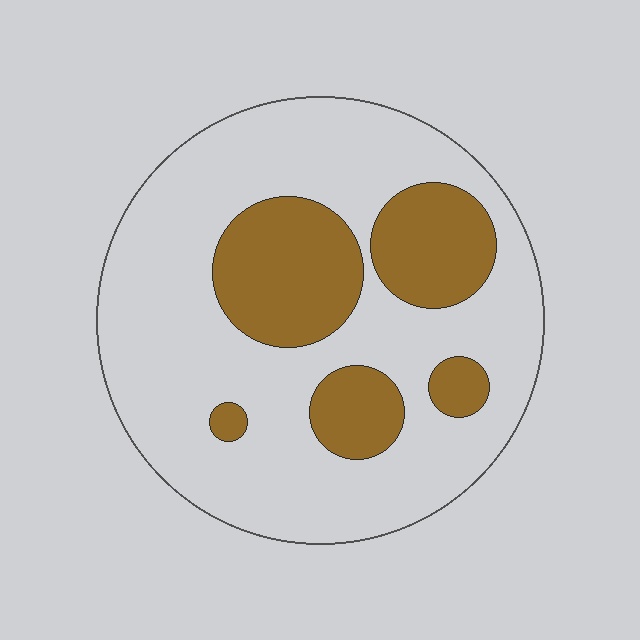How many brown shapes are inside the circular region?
5.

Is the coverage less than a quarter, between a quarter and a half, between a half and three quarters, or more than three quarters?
Between a quarter and a half.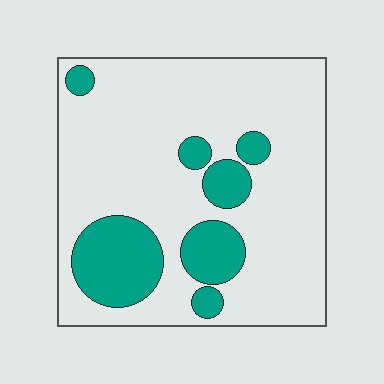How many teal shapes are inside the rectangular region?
7.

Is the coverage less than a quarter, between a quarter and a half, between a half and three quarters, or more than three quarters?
Less than a quarter.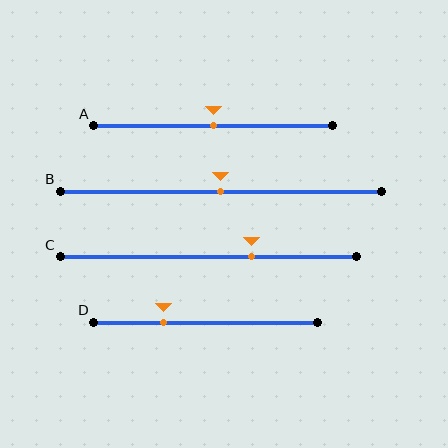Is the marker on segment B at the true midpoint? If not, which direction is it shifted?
Yes, the marker on segment B is at the true midpoint.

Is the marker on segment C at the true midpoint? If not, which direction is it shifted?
No, the marker on segment C is shifted to the right by about 14% of the segment length.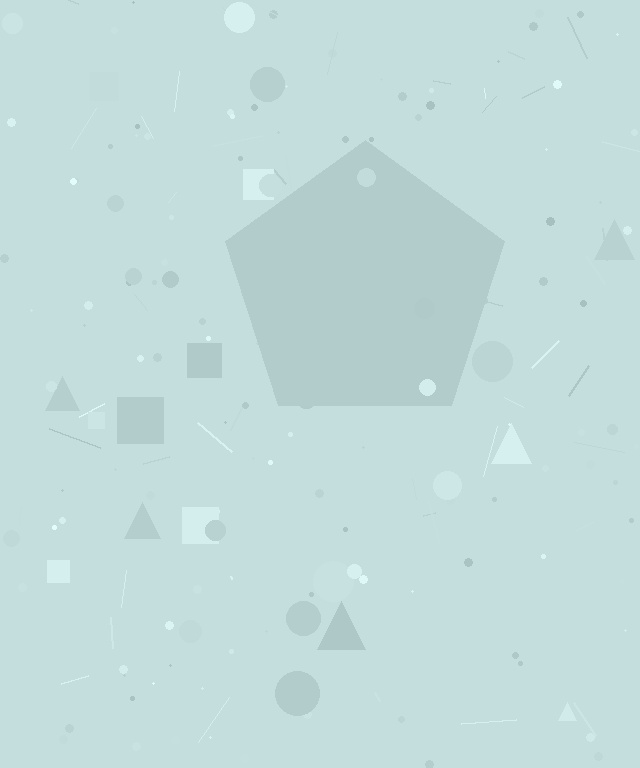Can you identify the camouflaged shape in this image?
The camouflaged shape is a pentagon.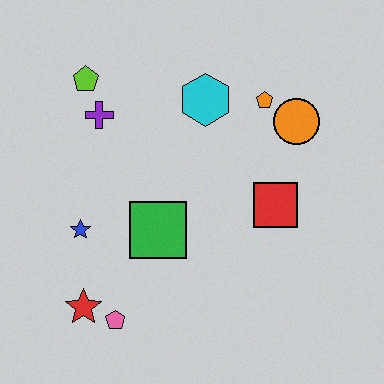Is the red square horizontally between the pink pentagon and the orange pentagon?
No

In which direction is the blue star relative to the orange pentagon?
The blue star is to the left of the orange pentagon.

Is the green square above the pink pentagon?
Yes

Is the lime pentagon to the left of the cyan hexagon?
Yes